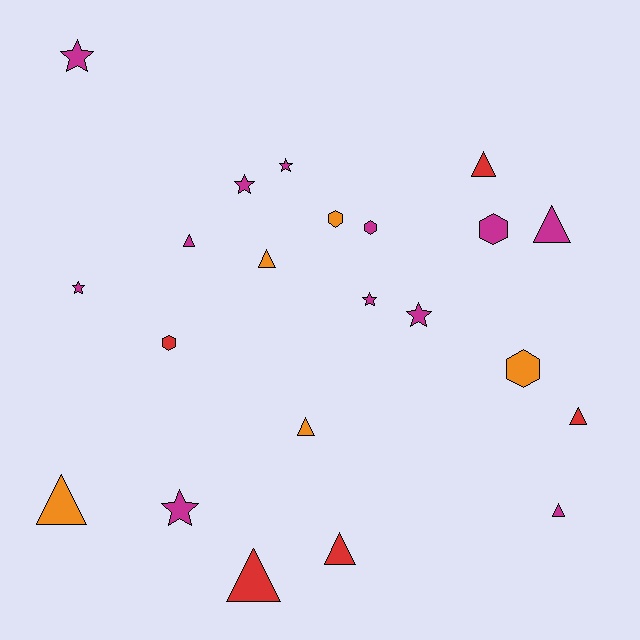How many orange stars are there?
There are no orange stars.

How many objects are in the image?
There are 22 objects.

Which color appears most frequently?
Magenta, with 12 objects.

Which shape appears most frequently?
Triangle, with 10 objects.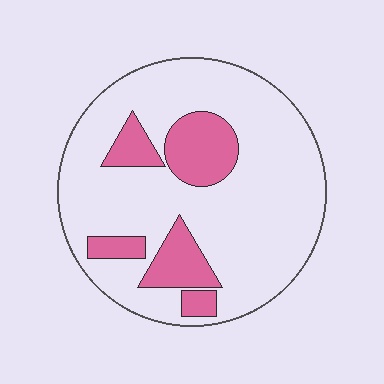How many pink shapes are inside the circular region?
5.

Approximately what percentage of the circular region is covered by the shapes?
Approximately 20%.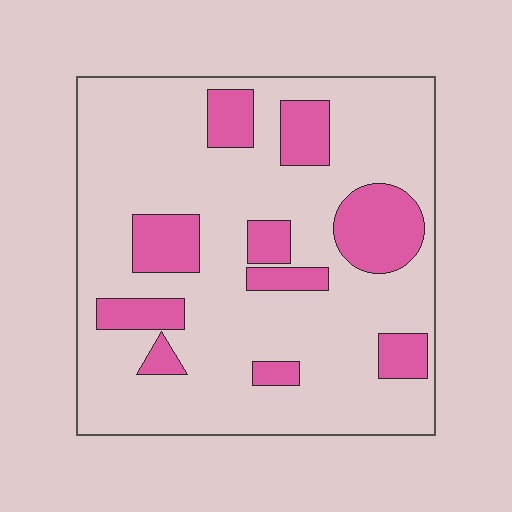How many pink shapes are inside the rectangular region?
10.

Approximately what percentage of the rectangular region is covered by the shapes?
Approximately 20%.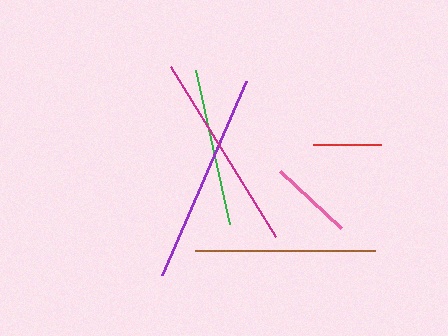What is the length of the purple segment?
The purple segment is approximately 211 pixels long.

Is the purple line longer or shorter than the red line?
The purple line is longer than the red line.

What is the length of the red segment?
The red segment is approximately 68 pixels long.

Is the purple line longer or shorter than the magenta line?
The purple line is longer than the magenta line.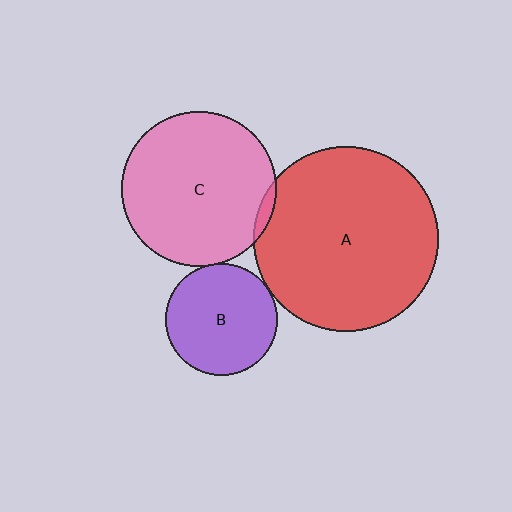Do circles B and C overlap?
Yes.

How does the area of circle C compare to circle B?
Approximately 1.9 times.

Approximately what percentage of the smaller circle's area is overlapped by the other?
Approximately 5%.